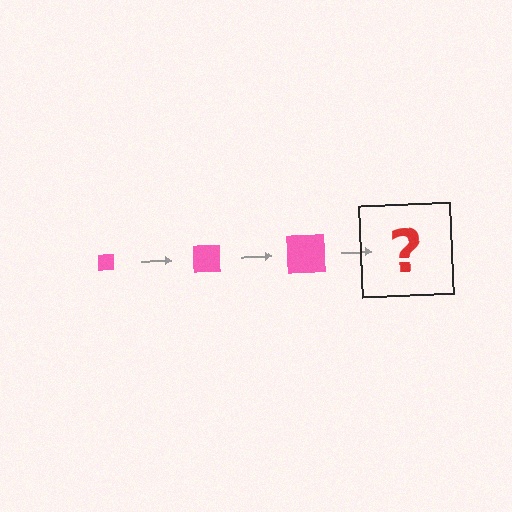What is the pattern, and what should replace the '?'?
The pattern is that the square gets progressively larger each step. The '?' should be a pink square, larger than the previous one.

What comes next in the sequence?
The next element should be a pink square, larger than the previous one.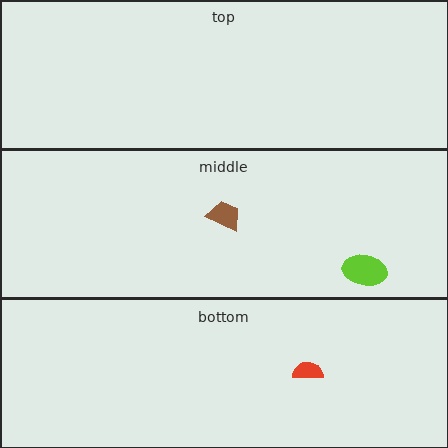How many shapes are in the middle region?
2.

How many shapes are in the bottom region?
1.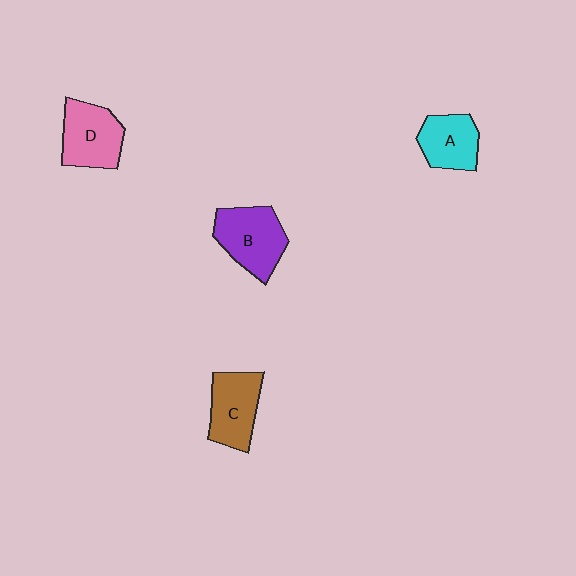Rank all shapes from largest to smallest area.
From largest to smallest: B (purple), D (pink), C (brown), A (cyan).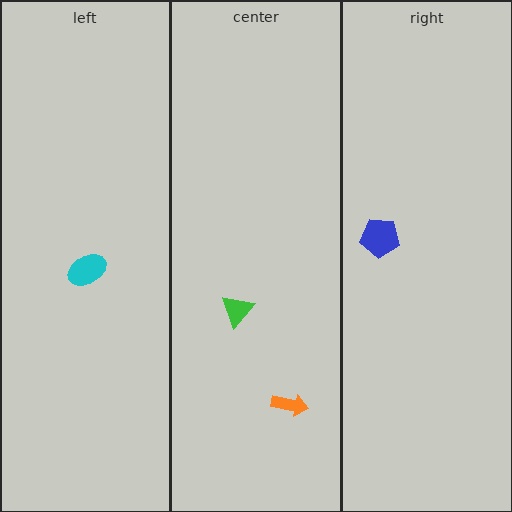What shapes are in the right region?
The blue pentagon.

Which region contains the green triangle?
The center region.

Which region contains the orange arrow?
The center region.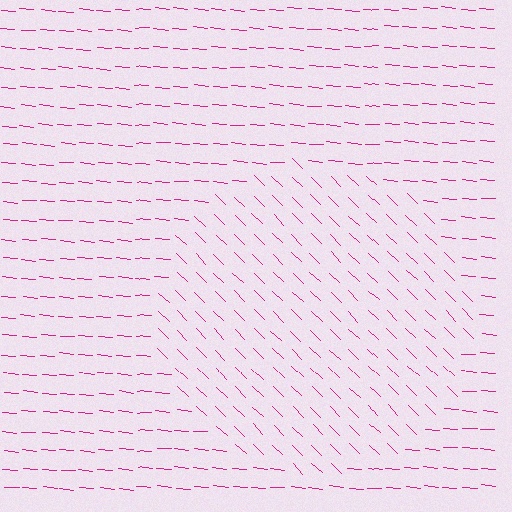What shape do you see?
I see a circle.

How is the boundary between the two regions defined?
The boundary is defined purely by a change in line orientation (approximately 39 degrees difference). All lines are the same color and thickness.